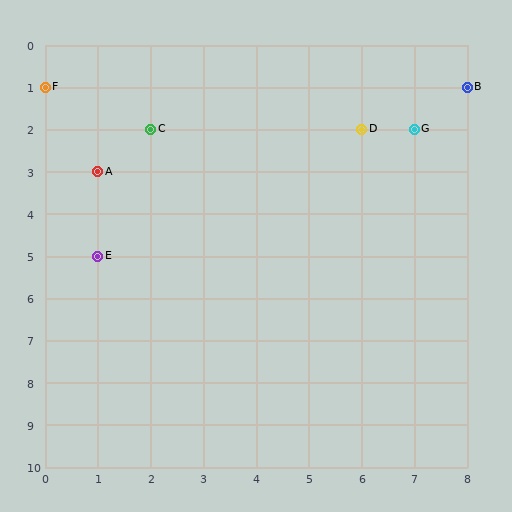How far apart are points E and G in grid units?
Points E and G are 6 columns and 3 rows apart (about 6.7 grid units diagonally).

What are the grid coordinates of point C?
Point C is at grid coordinates (2, 2).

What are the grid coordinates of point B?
Point B is at grid coordinates (8, 1).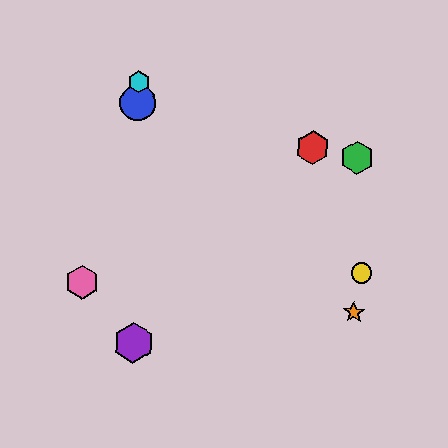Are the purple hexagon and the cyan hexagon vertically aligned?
Yes, both are at x≈134.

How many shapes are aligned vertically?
3 shapes (the blue circle, the purple hexagon, the cyan hexagon) are aligned vertically.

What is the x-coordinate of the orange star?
The orange star is at x≈354.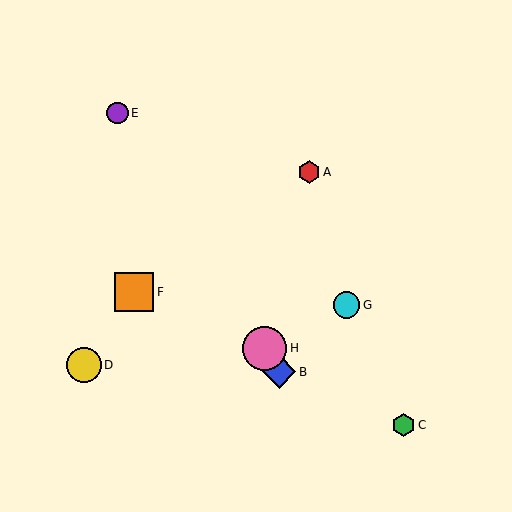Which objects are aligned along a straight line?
Objects B, E, H are aligned along a straight line.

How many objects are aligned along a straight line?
3 objects (B, E, H) are aligned along a straight line.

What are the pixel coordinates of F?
Object F is at (134, 292).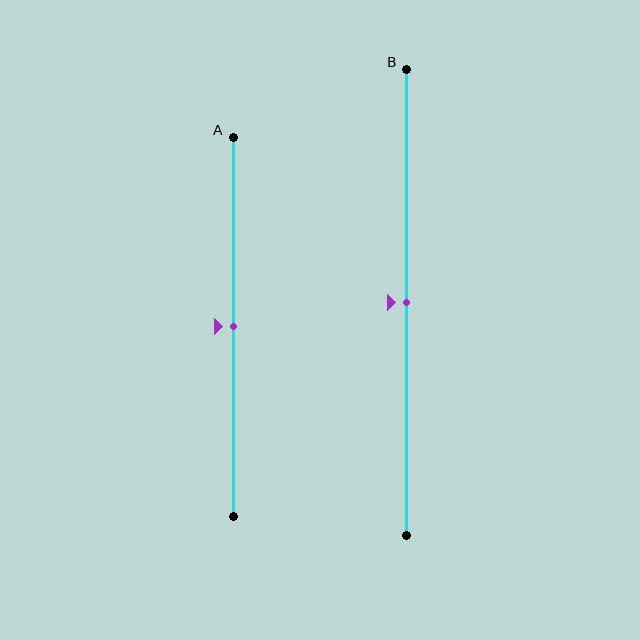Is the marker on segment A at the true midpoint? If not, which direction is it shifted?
Yes, the marker on segment A is at the true midpoint.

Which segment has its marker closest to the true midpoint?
Segment A has its marker closest to the true midpoint.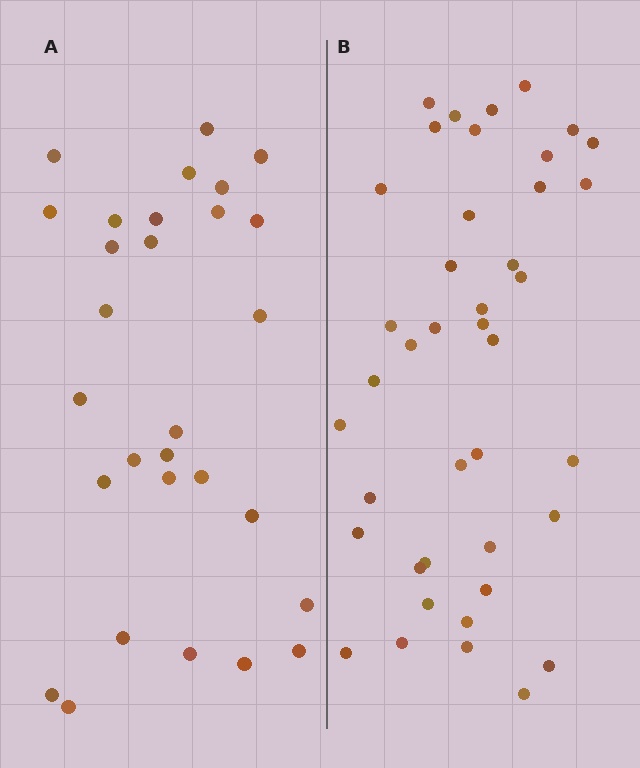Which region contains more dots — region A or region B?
Region B (the right region) has more dots.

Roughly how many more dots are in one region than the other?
Region B has roughly 12 or so more dots than region A.